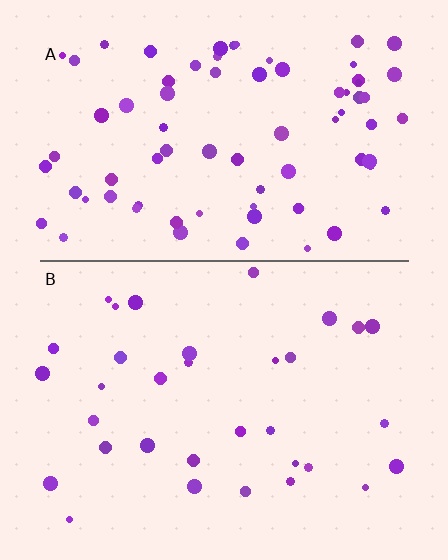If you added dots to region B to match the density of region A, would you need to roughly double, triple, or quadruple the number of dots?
Approximately double.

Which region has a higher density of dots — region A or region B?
A (the top).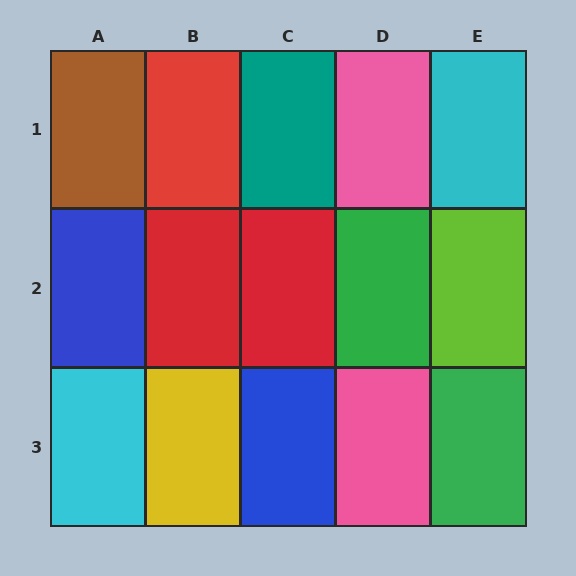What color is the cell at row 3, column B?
Yellow.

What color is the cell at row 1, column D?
Pink.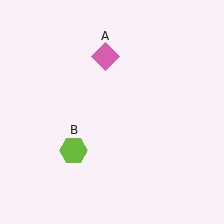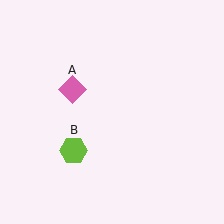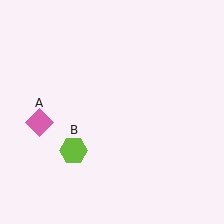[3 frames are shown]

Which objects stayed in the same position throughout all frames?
Lime hexagon (object B) remained stationary.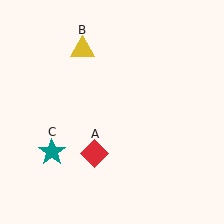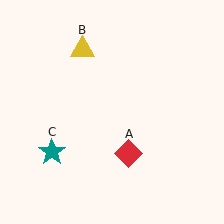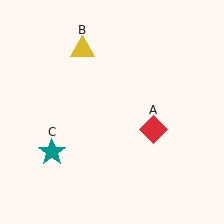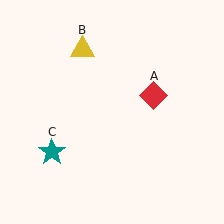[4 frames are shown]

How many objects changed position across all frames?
1 object changed position: red diamond (object A).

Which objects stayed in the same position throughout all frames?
Yellow triangle (object B) and teal star (object C) remained stationary.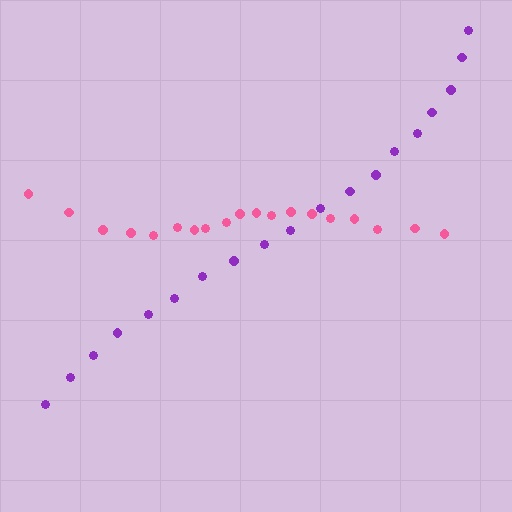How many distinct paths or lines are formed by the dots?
There are 2 distinct paths.